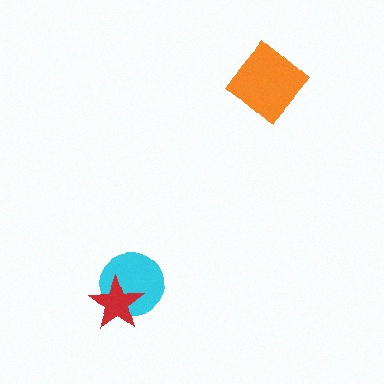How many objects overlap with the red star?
1 object overlaps with the red star.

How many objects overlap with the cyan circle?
1 object overlaps with the cyan circle.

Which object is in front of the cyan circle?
The red star is in front of the cyan circle.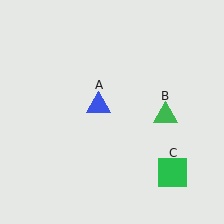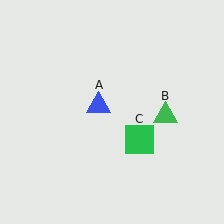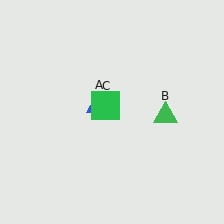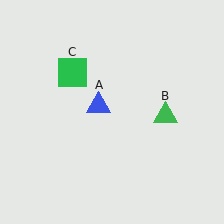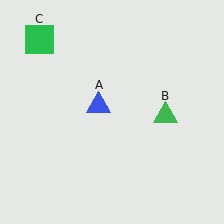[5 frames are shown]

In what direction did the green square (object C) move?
The green square (object C) moved up and to the left.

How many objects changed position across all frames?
1 object changed position: green square (object C).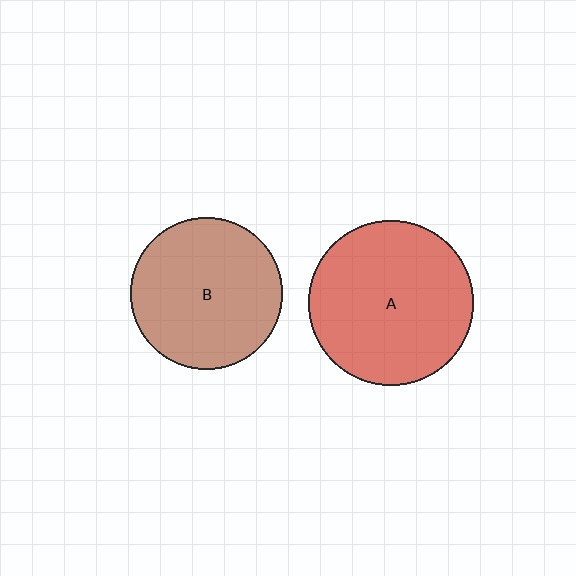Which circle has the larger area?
Circle A (red).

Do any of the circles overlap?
No, none of the circles overlap.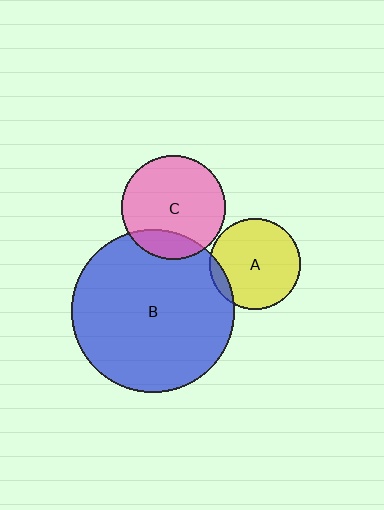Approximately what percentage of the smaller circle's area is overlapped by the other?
Approximately 10%.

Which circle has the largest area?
Circle B (blue).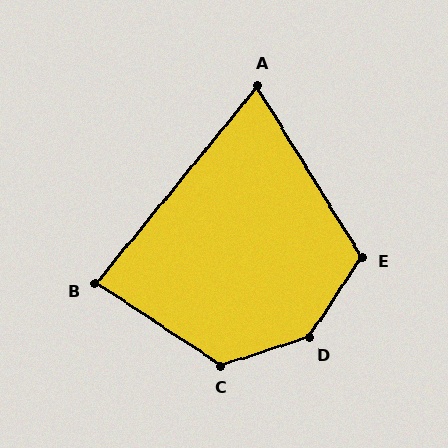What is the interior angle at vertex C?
Approximately 129 degrees (obtuse).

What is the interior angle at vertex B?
Approximately 84 degrees (acute).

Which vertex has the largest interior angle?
D, at approximately 141 degrees.